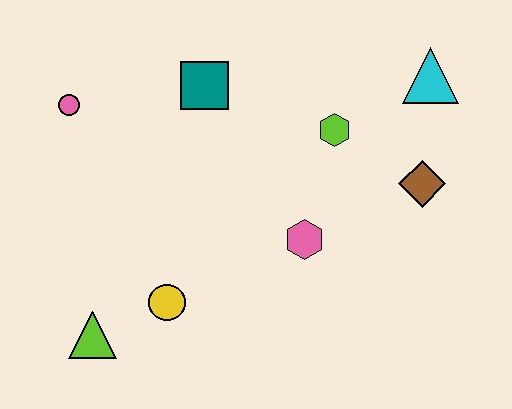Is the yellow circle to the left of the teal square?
Yes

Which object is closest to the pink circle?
The teal square is closest to the pink circle.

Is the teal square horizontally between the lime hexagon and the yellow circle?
Yes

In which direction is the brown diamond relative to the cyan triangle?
The brown diamond is below the cyan triangle.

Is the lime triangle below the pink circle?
Yes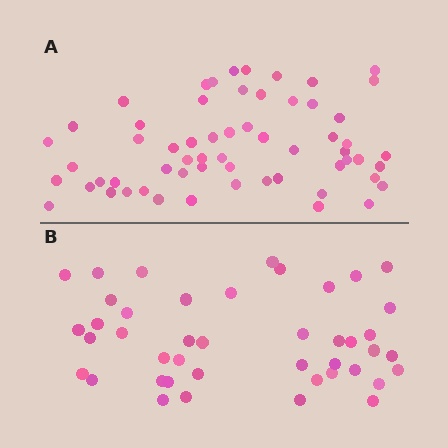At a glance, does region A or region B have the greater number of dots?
Region A (the top region) has more dots.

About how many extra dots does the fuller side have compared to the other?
Region A has approximately 15 more dots than region B.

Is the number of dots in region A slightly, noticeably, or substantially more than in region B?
Region A has noticeably more, but not dramatically so. The ratio is roughly 1.4 to 1.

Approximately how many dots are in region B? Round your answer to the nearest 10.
About 40 dots. (The exact count is 43, which rounds to 40.)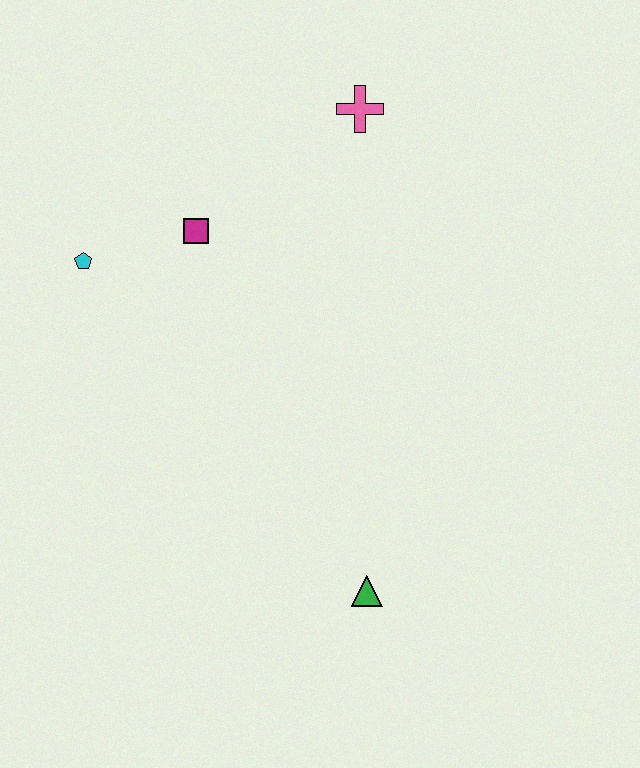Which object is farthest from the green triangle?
The pink cross is farthest from the green triangle.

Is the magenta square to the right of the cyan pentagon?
Yes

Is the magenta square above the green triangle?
Yes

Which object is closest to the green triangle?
The magenta square is closest to the green triangle.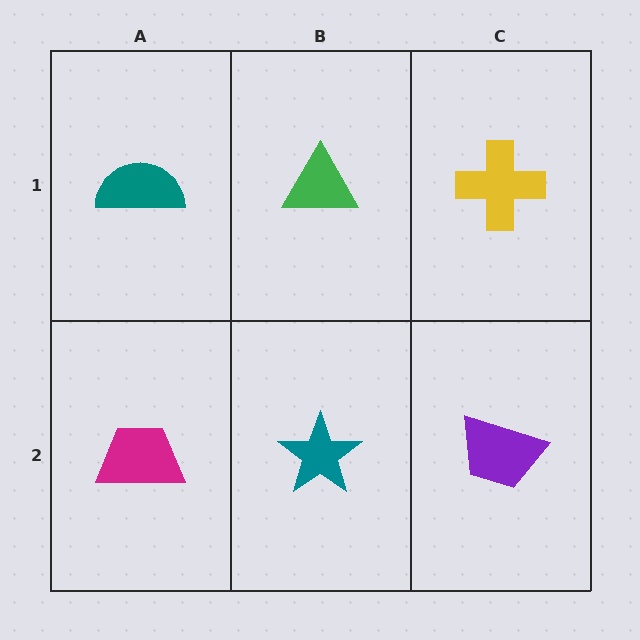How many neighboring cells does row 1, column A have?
2.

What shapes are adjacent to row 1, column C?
A purple trapezoid (row 2, column C), a green triangle (row 1, column B).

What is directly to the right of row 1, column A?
A green triangle.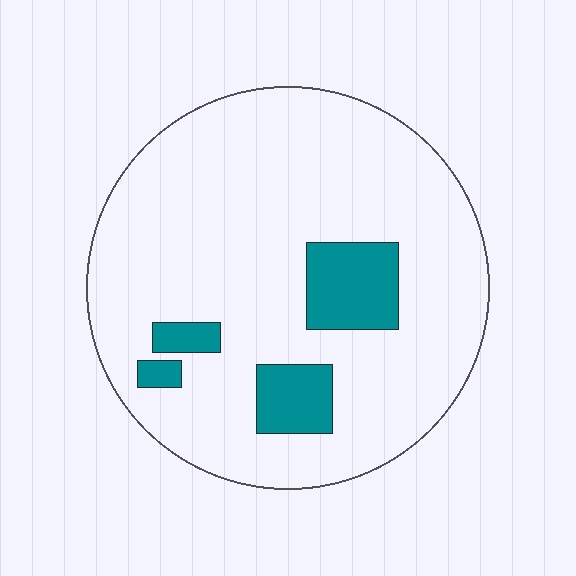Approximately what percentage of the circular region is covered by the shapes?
Approximately 15%.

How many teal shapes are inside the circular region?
4.